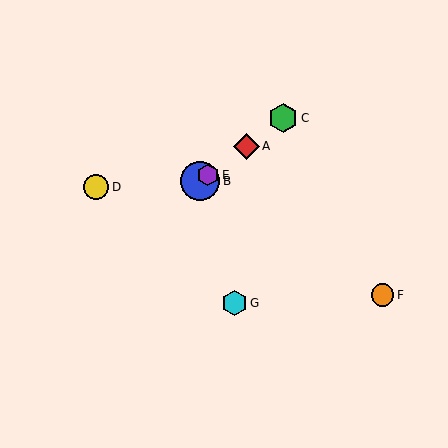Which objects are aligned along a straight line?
Objects A, B, C, E are aligned along a straight line.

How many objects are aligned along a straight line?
4 objects (A, B, C, E) are aligned along a straight line.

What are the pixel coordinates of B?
Object B is at (200, 181).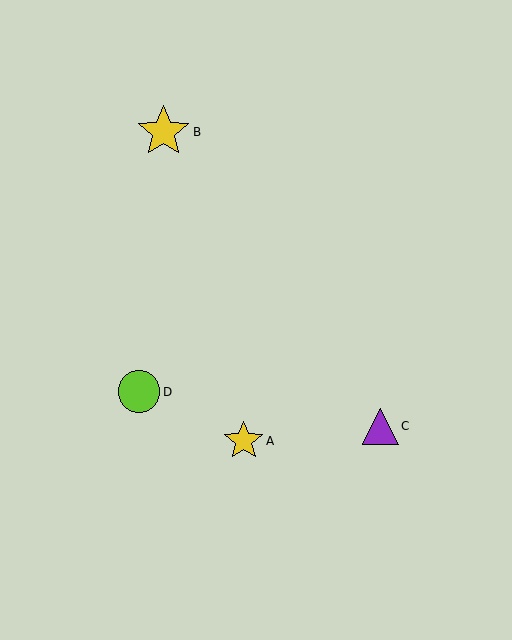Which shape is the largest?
The yellow star (labeled B) is the largest.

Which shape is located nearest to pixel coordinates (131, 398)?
The lime circle (labeled D) at (139, 392) is nearest to that location.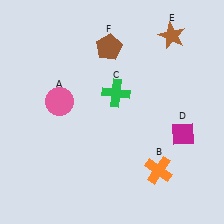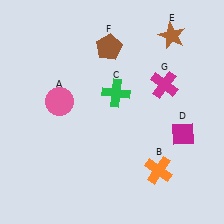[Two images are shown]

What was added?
A magenta cross (G) was added in Image 2.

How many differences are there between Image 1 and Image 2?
There is 1 difference between the two images.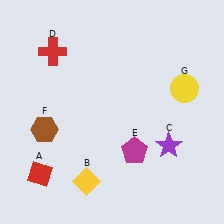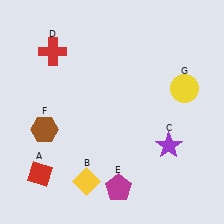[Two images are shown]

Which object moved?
The magenta pentagon (E) moved down.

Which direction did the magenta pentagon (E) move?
The magenta pentagon (E) moved down.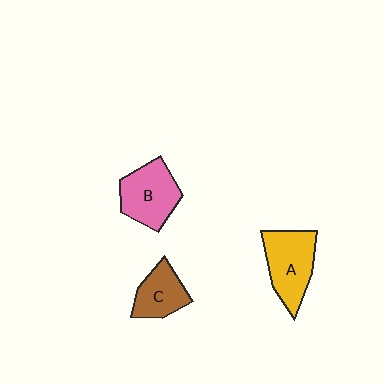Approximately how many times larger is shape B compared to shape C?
Approximately 1.4 times.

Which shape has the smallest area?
Shape C (brown).